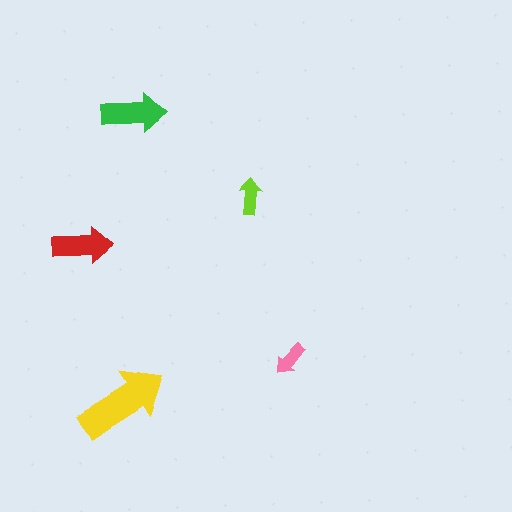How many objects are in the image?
There are 5 objects in the image.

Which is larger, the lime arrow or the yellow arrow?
The yellow one.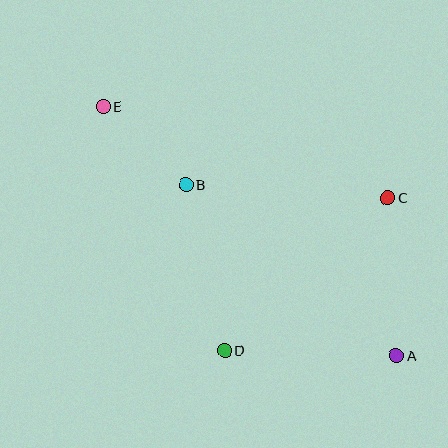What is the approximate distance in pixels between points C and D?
The distance between C and D is approximately 223 pixels.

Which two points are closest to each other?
Points B and E are closest to each other.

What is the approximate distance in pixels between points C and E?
The distance between C and E is approximately 299 pixels.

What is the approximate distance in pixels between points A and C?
The distance between A and C is approximately 158 pixels.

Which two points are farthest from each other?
Points A and E are farthest from each other.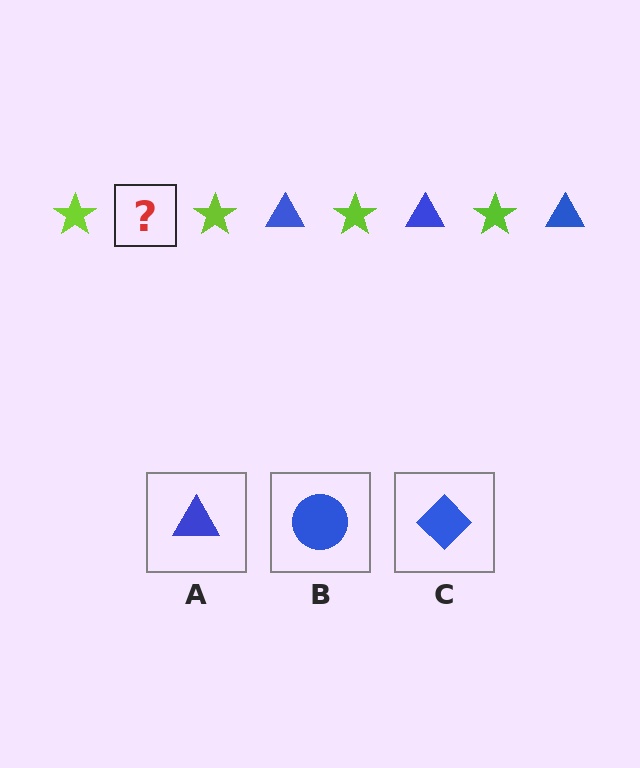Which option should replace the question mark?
Option A.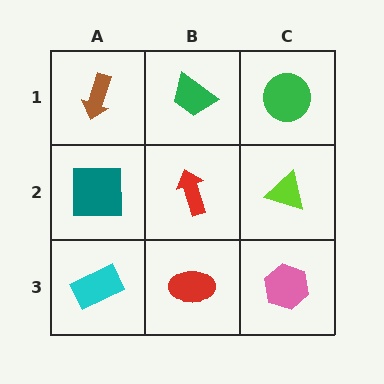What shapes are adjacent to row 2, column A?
A brown arrow (row 1, column A), a cyan rectangle (row 3, column A), a red arrow (row 2, column B).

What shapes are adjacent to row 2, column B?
A green trapezoid (row 1, column B), a red ellipse (row 3, column B), a teal square (row 2, column A), a lime triangle (row 2, column C).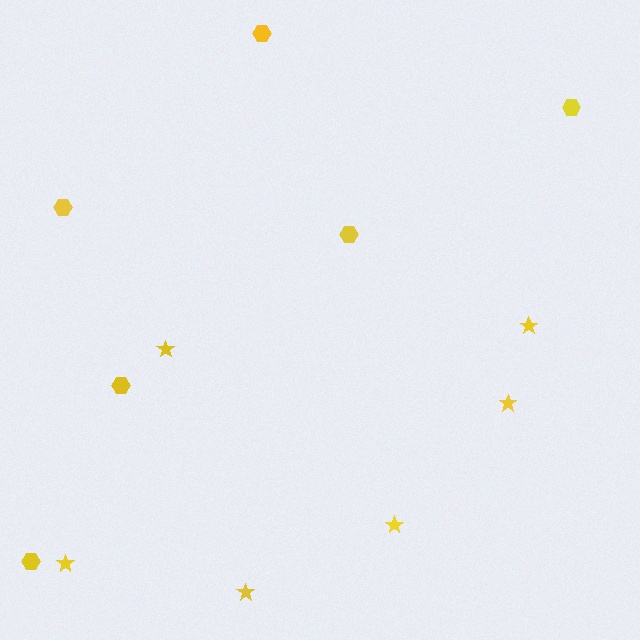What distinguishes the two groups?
There are 2 groups: one group of stars (6) and one group of hexagons (6).